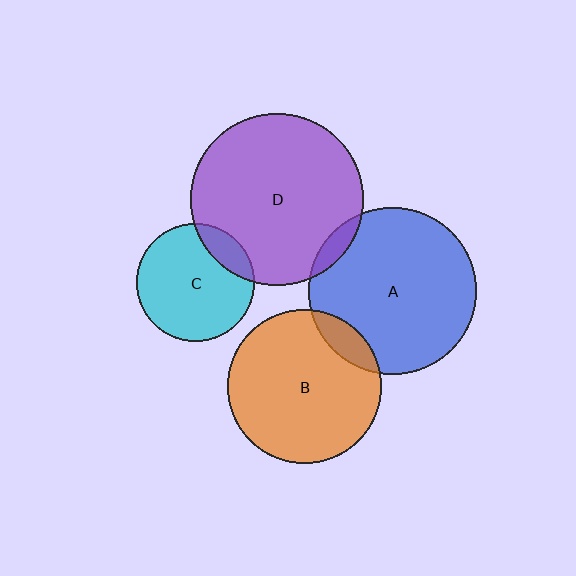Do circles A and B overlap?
Yes.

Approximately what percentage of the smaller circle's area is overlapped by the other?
Approximately 10%.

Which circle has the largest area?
Circle D (purple).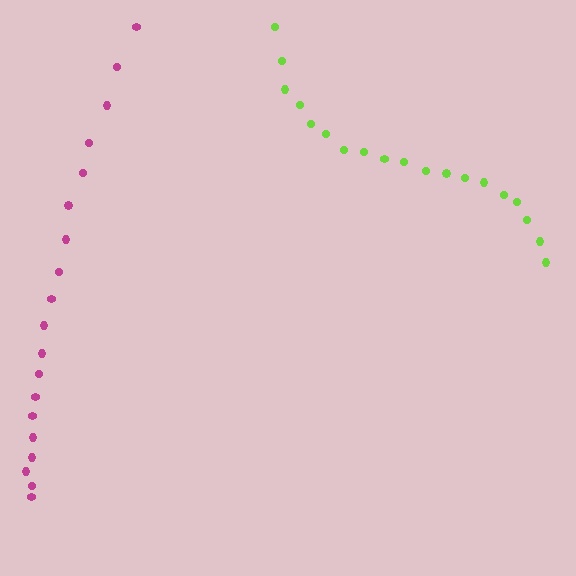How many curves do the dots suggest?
There are 2 distinct paths.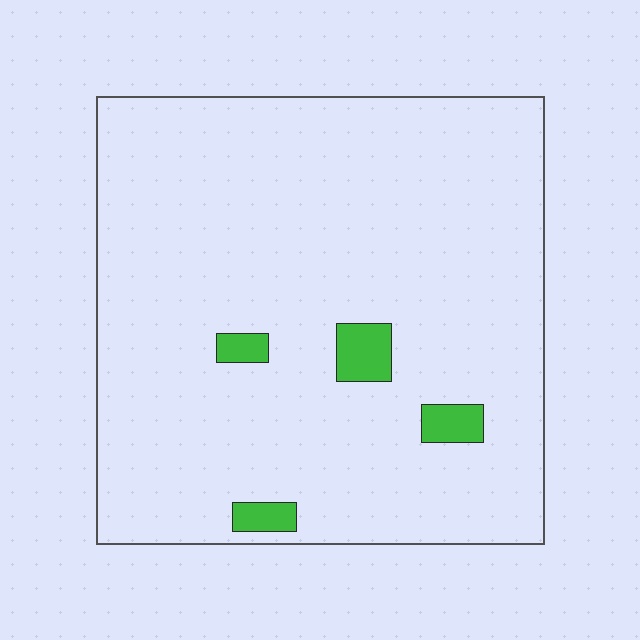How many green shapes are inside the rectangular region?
4.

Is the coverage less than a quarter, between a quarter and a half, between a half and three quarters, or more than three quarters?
Less than a quarter.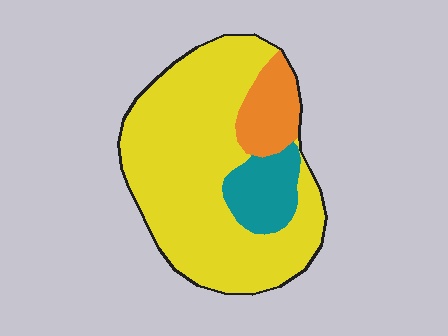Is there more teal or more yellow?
Yellow.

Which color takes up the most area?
Yellow, at roughly 75%.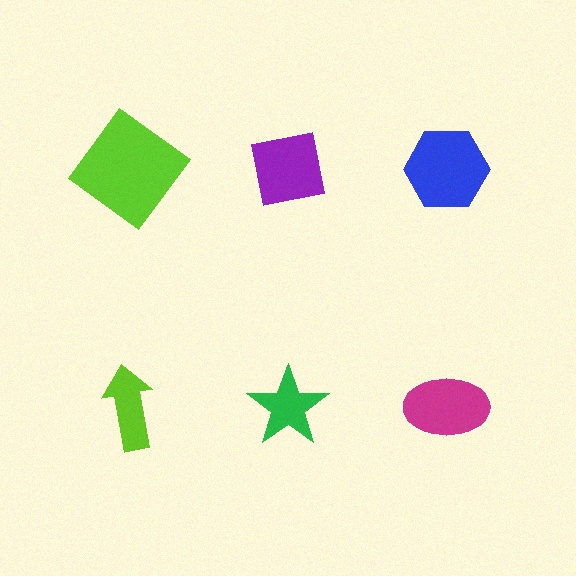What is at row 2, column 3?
A magenta ellipse.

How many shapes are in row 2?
3 shapes.